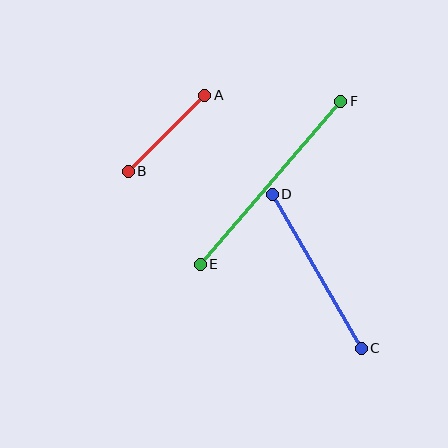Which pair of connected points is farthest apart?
Points E and F are farthest apart.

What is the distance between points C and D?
The distance is approximately 178 pixels.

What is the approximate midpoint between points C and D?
The midpoint is at approximately (317, 271) pixels.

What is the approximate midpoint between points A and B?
The midpoint is at approximately (167, 133) pixels.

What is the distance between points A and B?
The distance is approximately 108 pixels.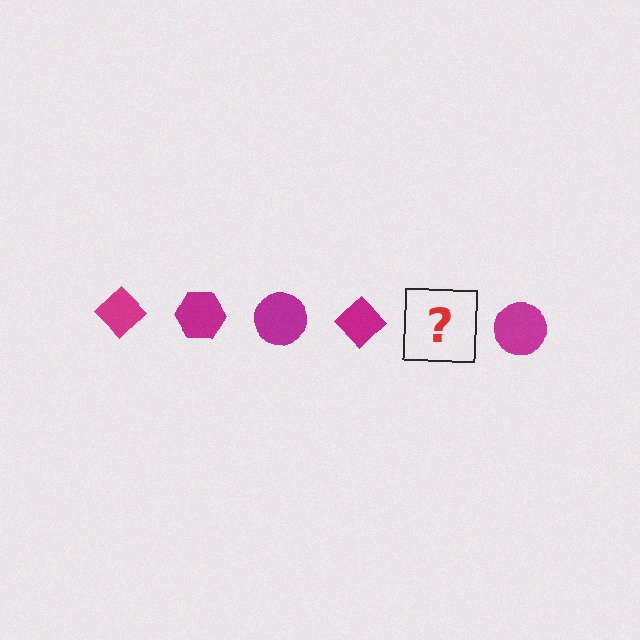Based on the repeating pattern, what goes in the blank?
The blank should be a magenta hexagon.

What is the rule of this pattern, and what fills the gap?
The rule is that the pattern cycles through diamond, hexagon, circle shapes in magenta. The gap should be filled with a magenta hexagon.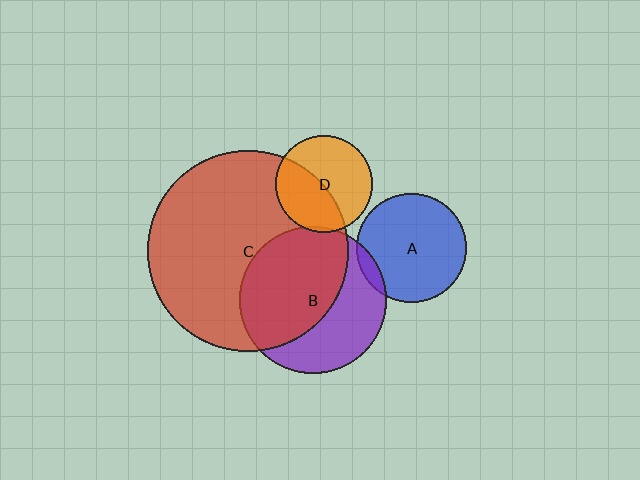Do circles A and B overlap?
Yes.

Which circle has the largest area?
Circle C (red).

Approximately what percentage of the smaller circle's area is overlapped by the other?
Approximately 10%.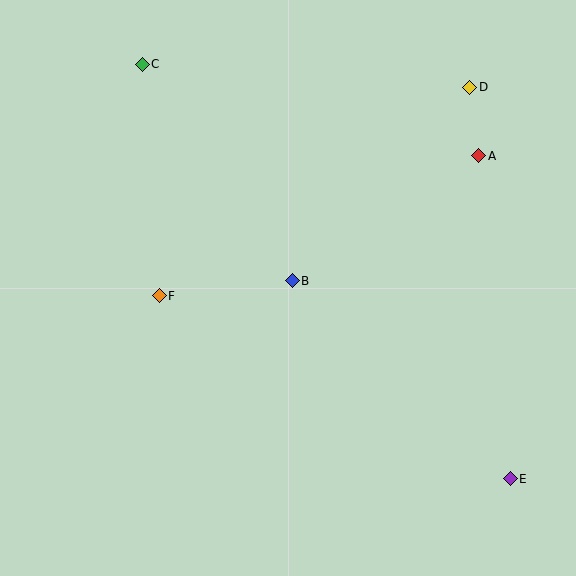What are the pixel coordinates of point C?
Point C is at (142, 64).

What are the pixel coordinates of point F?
Point F is at (159, 296).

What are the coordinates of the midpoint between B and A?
The midpoint between B and A is at (385, 218).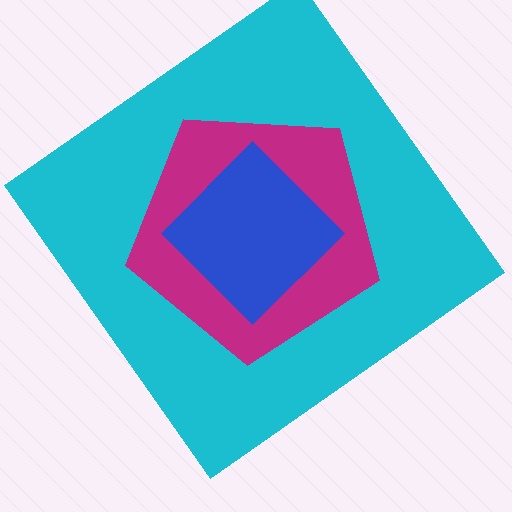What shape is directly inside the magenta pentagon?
The blue diamond.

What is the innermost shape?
The blue diamond.